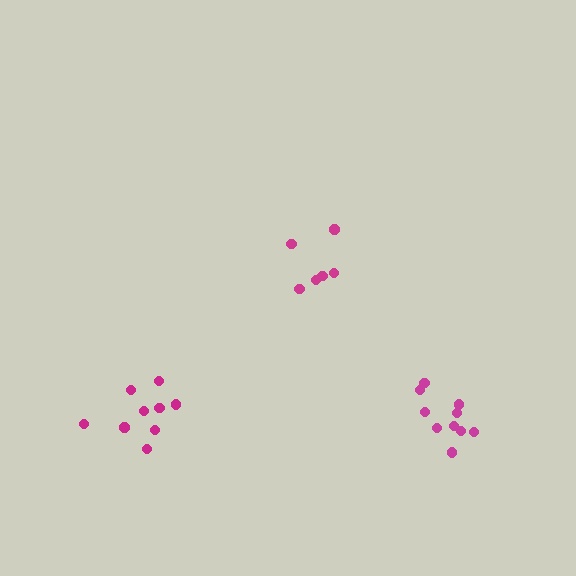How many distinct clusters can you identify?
There are 3 distinct clusters.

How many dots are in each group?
Group 1: 6 dots, Group 2: 9 dots, Group 3: 10 dots (25 total).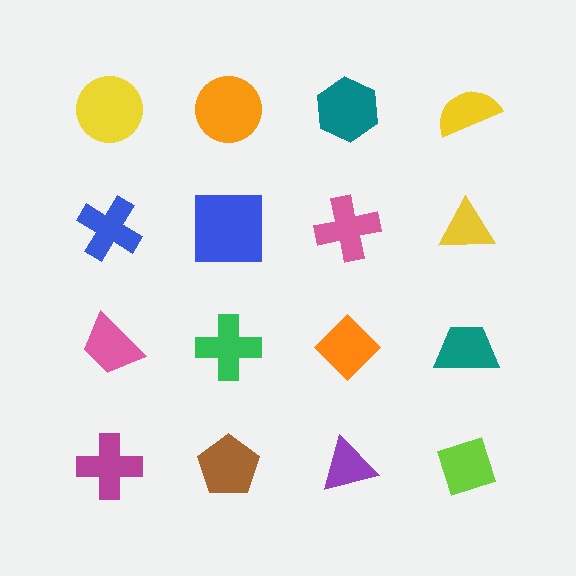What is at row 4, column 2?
A brown pentagon.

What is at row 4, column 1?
A magenta cross.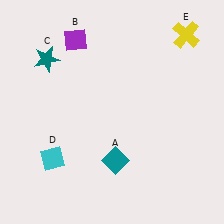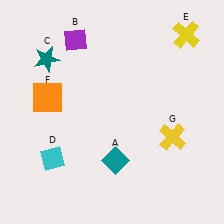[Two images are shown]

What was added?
An orange square (F), a yellow cross (G) were added in Image 2.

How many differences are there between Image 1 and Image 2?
There are 2 differences between the two images.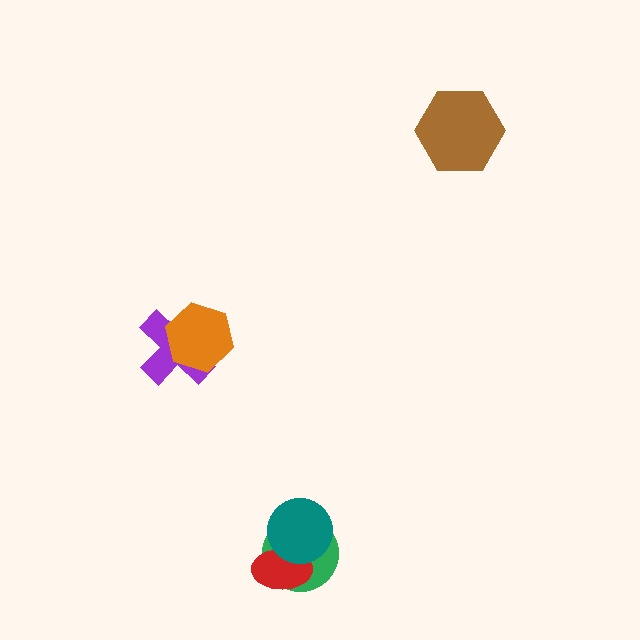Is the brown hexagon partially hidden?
No, no other shape covers it.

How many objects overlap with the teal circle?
2 objects overlap with the teal circle.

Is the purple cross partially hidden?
Yes, it is partially covered by another shape.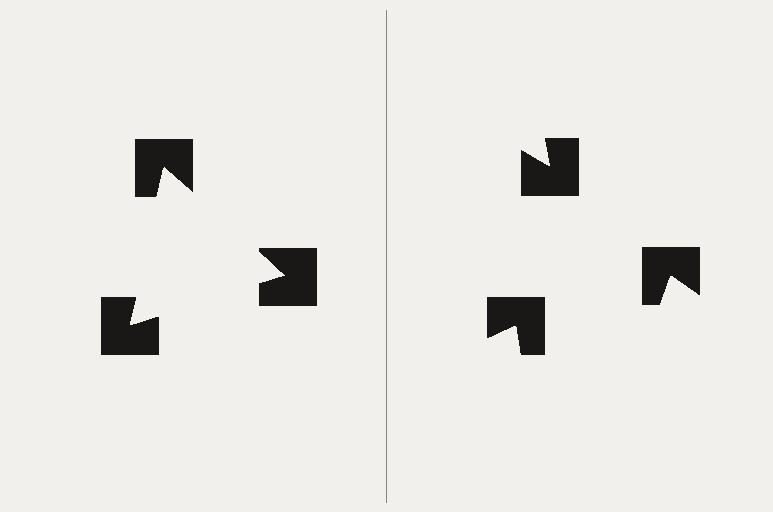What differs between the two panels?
The notched squares are positioned identically on both sides; only the wedge orientations differ. On the left they align to a triangle; on the right they are misaligned.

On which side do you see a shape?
An illusory triangle appears on the left side. On the right side the wedge cuts are rotated, so no coherent shape forms.